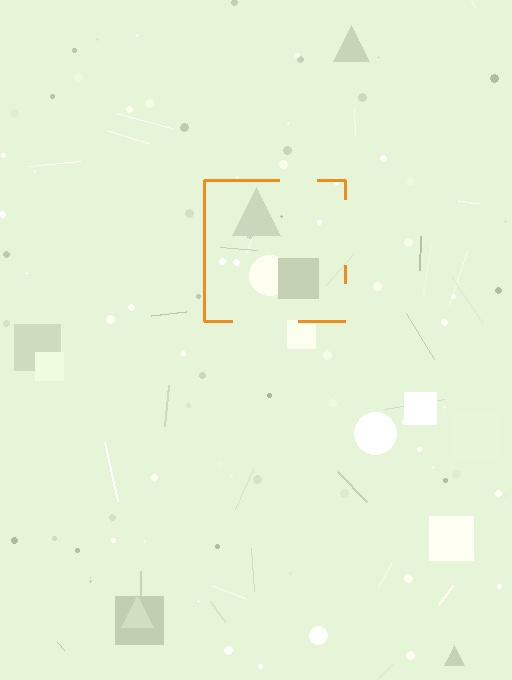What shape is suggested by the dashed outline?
The dashed outline suggests a square.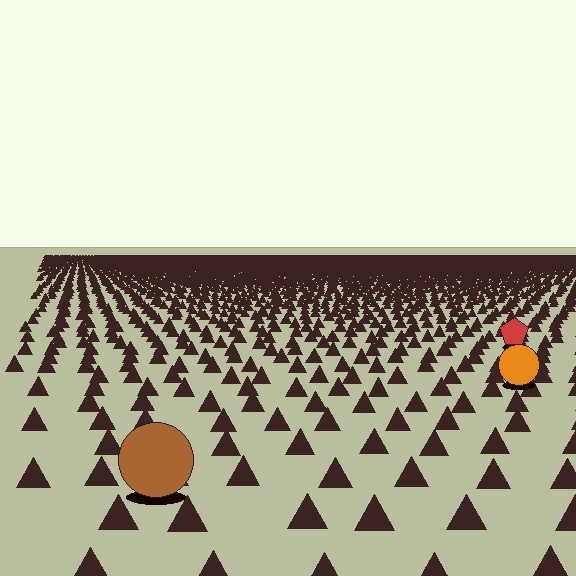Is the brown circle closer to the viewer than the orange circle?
Yes. The brown circle is closer — you can tell from the texture gradient: the ground texture is coarser near it.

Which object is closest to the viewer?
The brown circle is closest. The texture marks near it are larger and more spread out.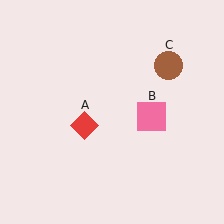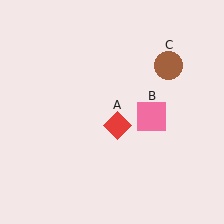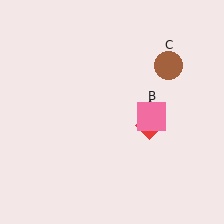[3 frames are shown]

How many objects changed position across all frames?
1 object changed position: red diamond (object A).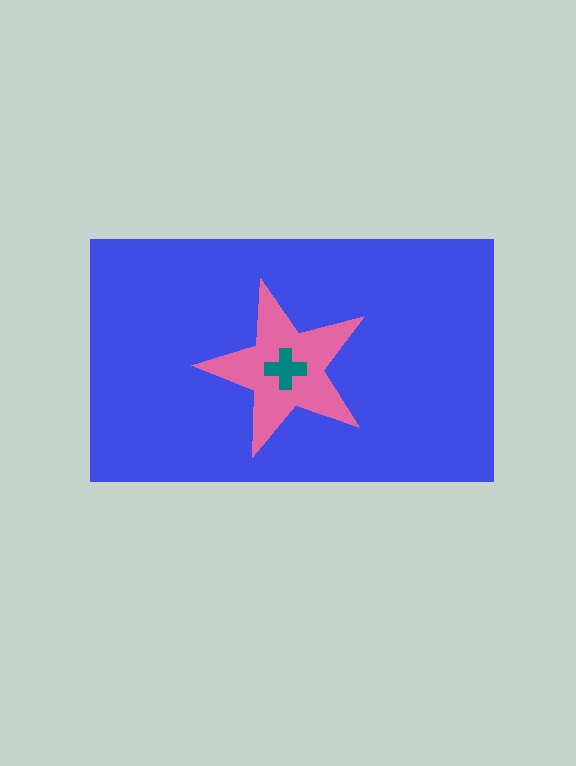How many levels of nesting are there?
3.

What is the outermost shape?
The blue rectangle.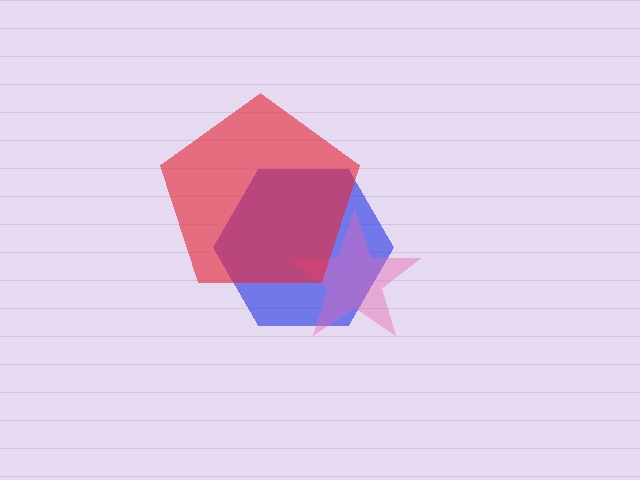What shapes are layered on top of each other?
The layered shapes are: a blue hexagon, a pink star, a red pentagon.